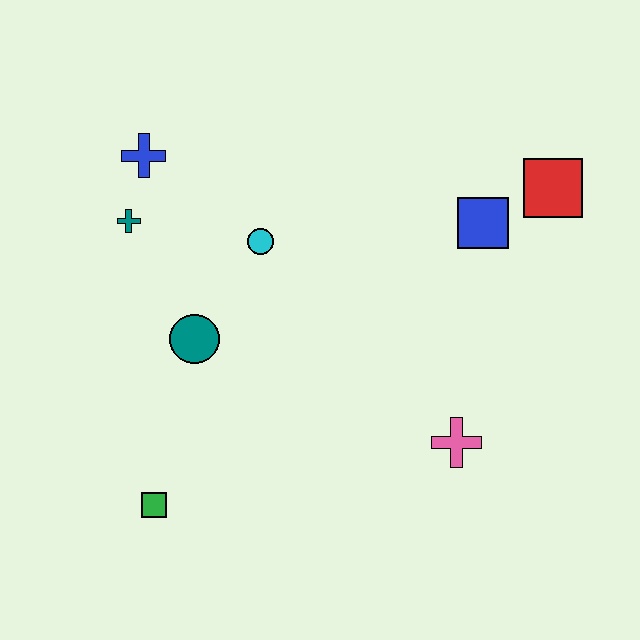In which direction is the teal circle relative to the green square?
The teal circle is above the green square.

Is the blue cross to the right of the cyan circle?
No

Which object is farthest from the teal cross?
The red square is farthest from the teal cross.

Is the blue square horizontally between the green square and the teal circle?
No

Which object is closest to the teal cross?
The blue cross is closest to the teal cross.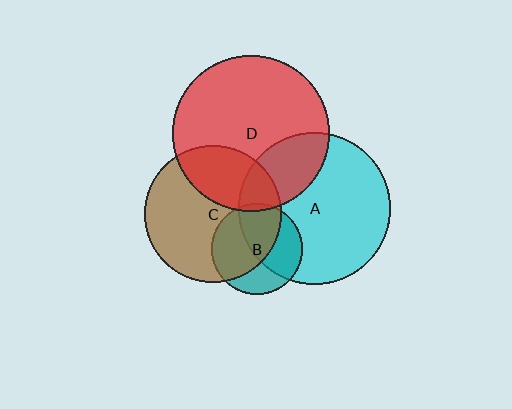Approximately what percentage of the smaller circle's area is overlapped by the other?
Approximately 30%.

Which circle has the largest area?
Circle D (red).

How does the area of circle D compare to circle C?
Approximately 1.3 times.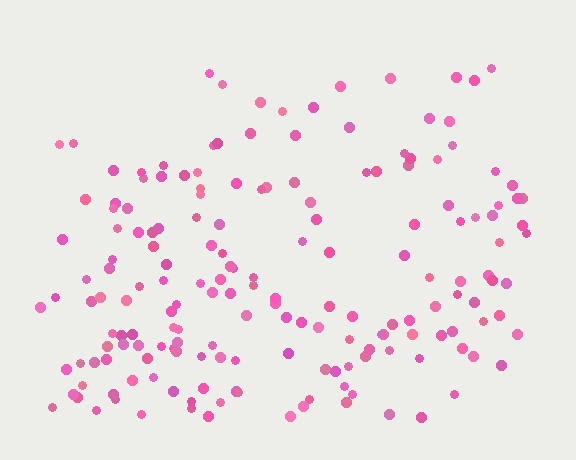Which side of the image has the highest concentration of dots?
The bottom.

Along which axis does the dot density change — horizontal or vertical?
Vertical.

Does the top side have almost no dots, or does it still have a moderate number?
Still a moderate number, just noticeably fewer than the bottom.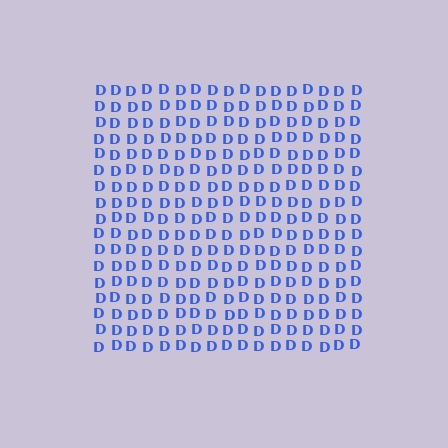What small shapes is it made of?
It is made of small letter D's.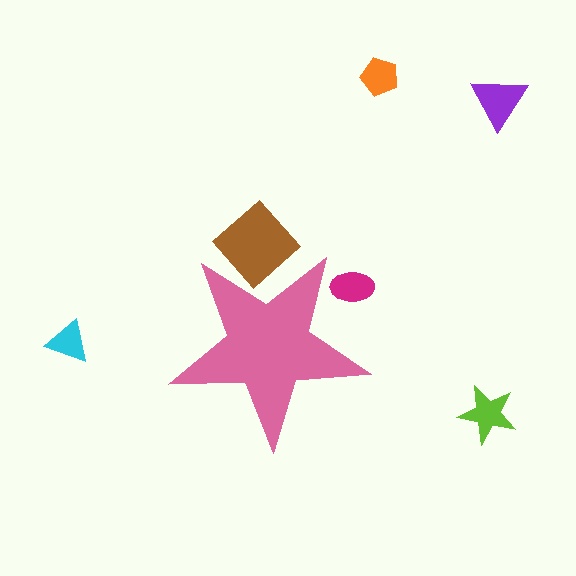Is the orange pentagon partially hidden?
No, the orange pentagon is fully visible.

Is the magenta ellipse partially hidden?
Yes, the magenta ellipse is partially hidden behind the pink star.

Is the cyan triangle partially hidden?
No, the cyan triangle is fully visible.